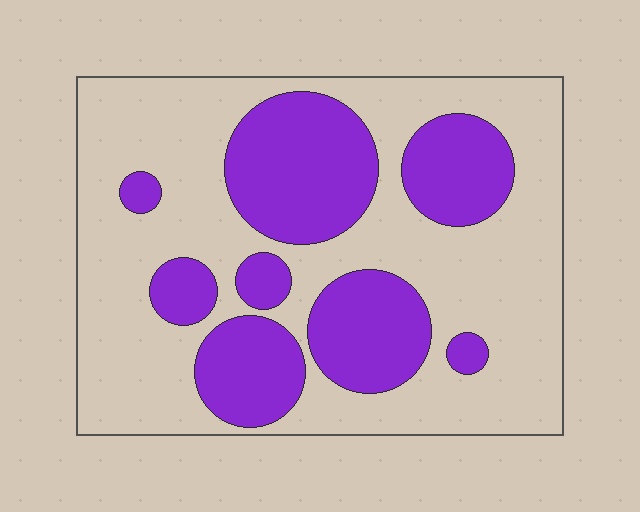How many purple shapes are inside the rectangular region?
8.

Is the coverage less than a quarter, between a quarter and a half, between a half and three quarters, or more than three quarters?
Between a quarter and a half.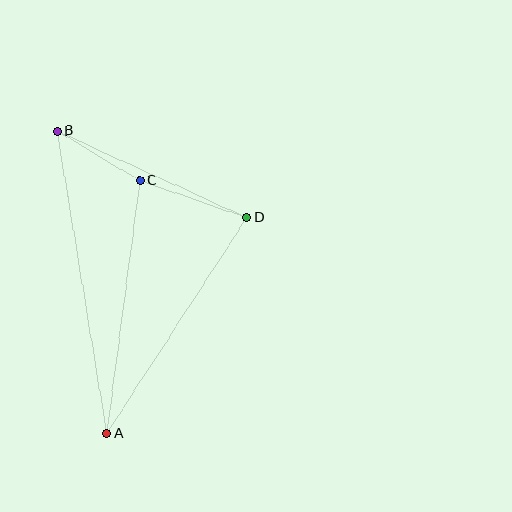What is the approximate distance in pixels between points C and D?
The distance between C and D is approximately 113 pixels.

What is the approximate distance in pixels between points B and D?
The distance between B and D is approximately 209 pixels.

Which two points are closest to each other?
Points B and C are closest to each other.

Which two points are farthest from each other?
Points A and B are farthest from each other.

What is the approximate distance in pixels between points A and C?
The distance between A and C is approximately 255 pixels.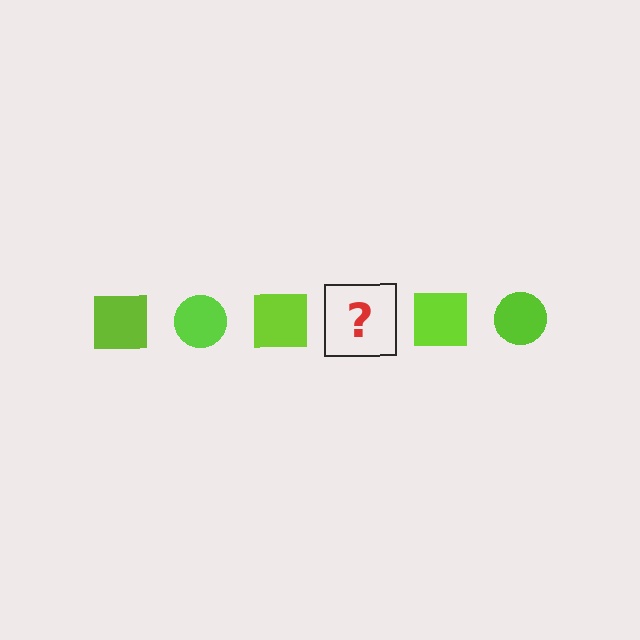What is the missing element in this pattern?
The missing element is a lime circle.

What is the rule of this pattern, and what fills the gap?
The rule is that the pattern cycles through square, circle shapes in lime. The gap should be filled with a lime circle.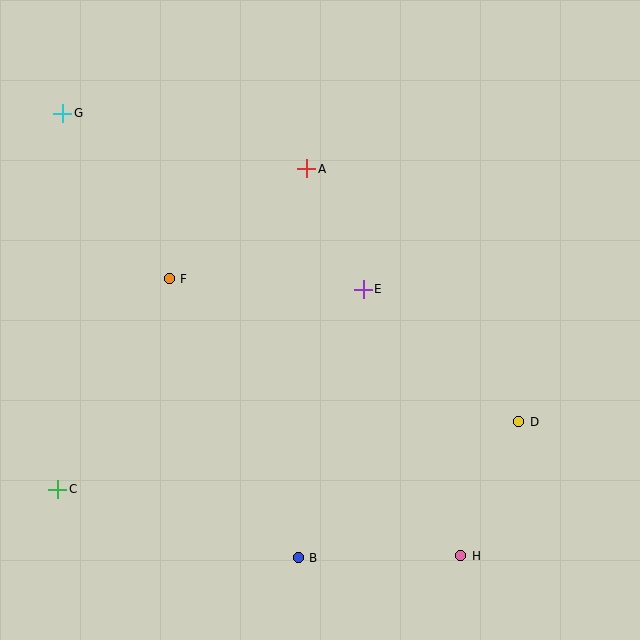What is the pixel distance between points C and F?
The distance between C and F is 238 pixels.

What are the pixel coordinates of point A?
Point A is at (307, 169).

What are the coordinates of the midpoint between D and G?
The midpoint between D and G is at (291, 267).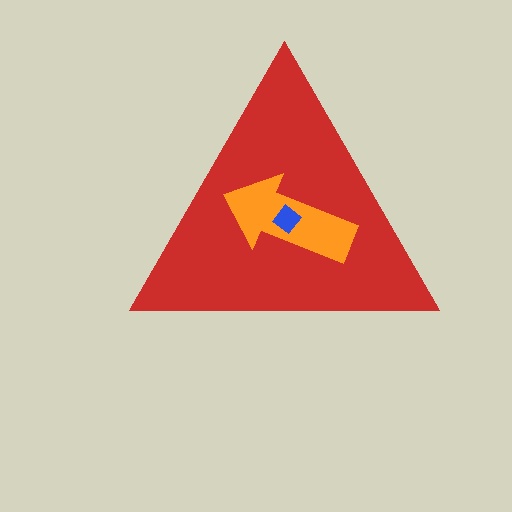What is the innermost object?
The blue diamond.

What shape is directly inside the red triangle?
The orange arrow.